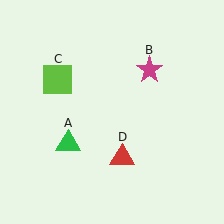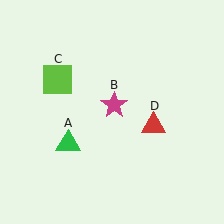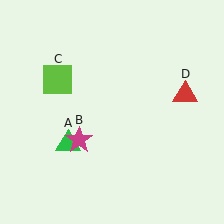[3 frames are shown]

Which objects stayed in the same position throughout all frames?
Green triangle (object A) and lime square (object C) remained stationary.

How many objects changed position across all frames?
2 objects changed position: magenta star (object B), red triangle (object D).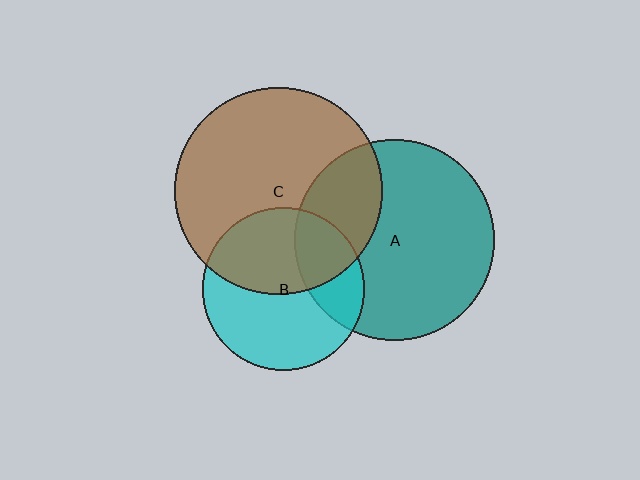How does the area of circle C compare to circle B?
Approximately 1.6 times.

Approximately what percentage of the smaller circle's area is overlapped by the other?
Approximately 45%.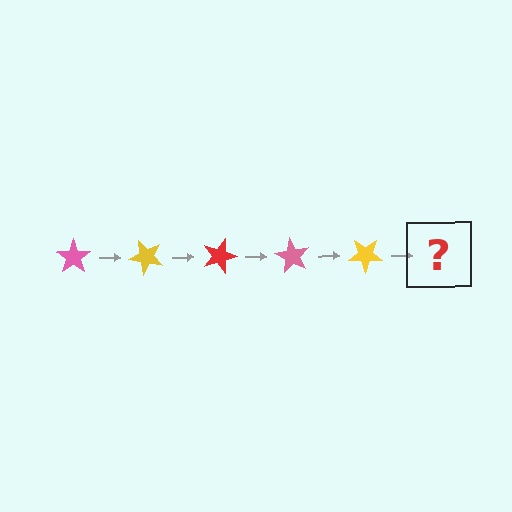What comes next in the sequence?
The next element should be a red star, rotated 225 degrees from the start.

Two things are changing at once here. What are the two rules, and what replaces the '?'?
The two rules are that it rotates 45 degrees each step and the color cycles through pink, yellow, and red. The '?' should be a red star, rotated 225 degrees from the start.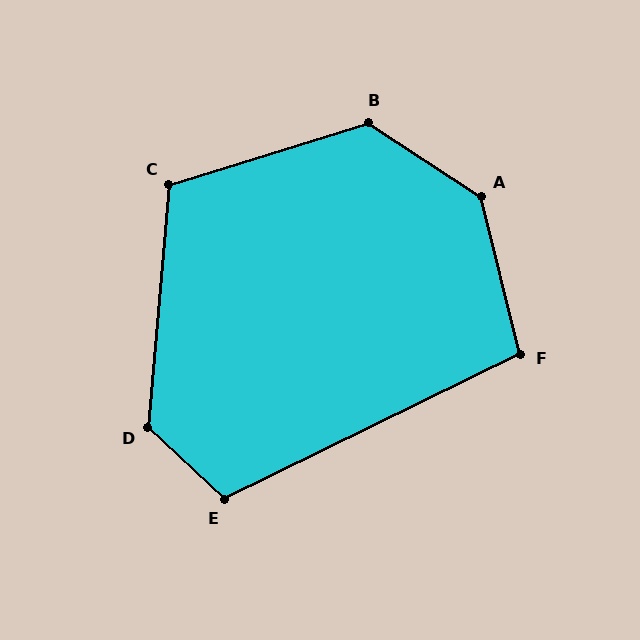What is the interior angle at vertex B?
Approximately 130 degrees (obtuse).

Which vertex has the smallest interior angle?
F, at approximately 102 degrees.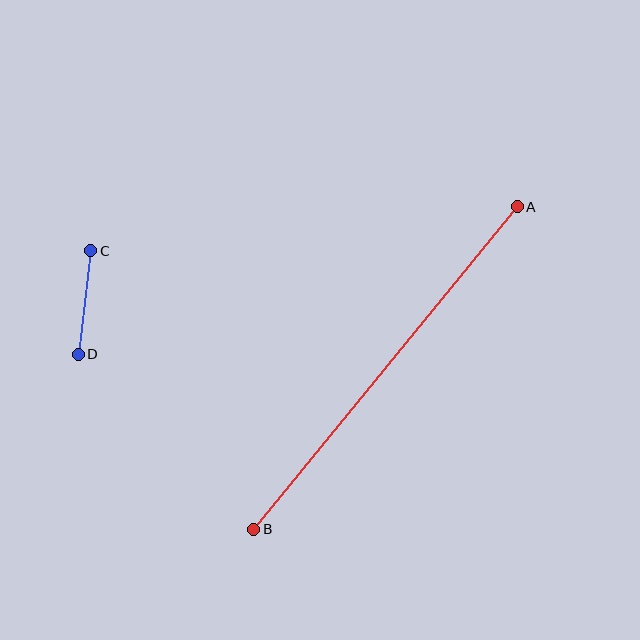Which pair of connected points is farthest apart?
Points A and B are farthest apart.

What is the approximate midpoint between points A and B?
The midpoint is at approximately (385, 368) pixels.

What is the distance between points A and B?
The distance is approximately 416 pixels.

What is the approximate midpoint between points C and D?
The midpoint is at approximately (85, 303) pixels.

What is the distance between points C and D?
The distance is approximately 104 pixels.